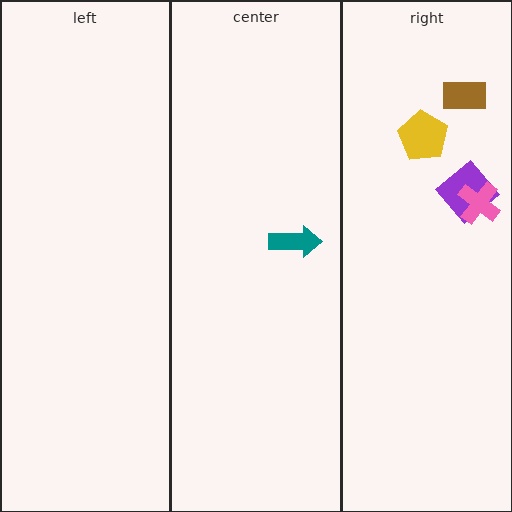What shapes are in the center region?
The teal arrow.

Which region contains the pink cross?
The right region.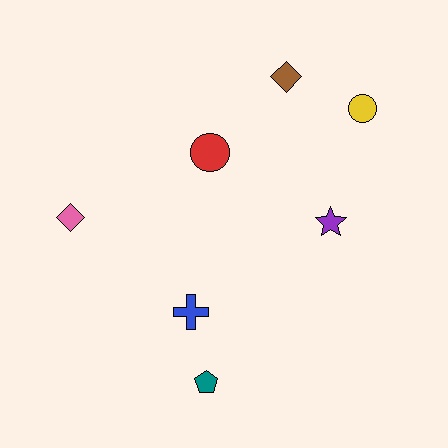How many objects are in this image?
There are 7 objects.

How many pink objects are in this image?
There is 1 pink object.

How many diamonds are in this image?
There are 2 diamonds.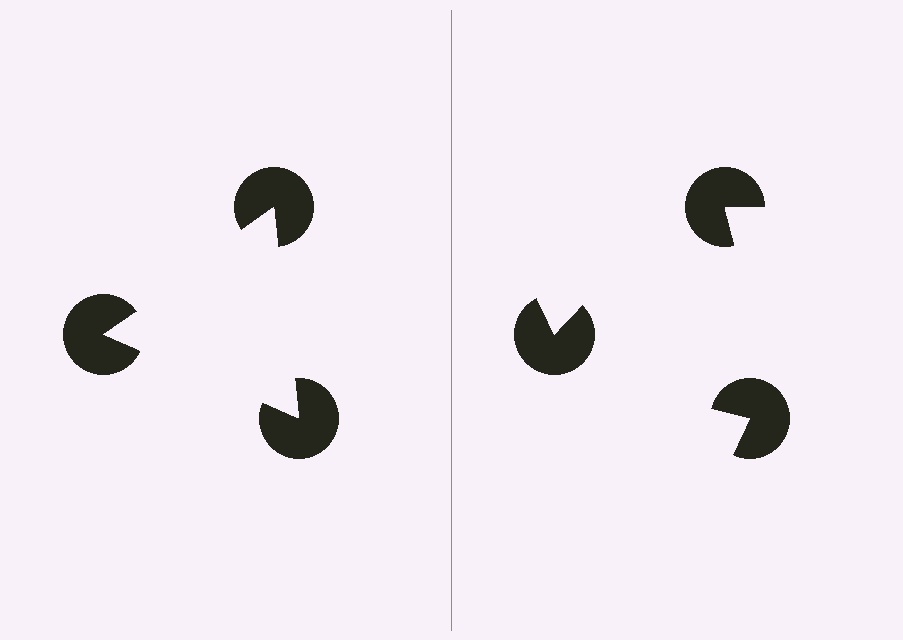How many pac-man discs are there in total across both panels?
6 — 3 on each side.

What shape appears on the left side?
An illusory triangle.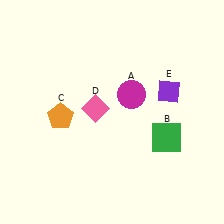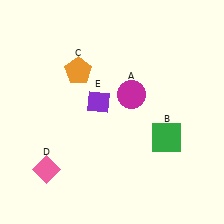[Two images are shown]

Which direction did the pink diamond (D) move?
The pink diamond (D) moved down.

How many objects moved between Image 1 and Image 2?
3 objects moved between the two images.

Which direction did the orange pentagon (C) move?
The orange pentagon (C) moved up.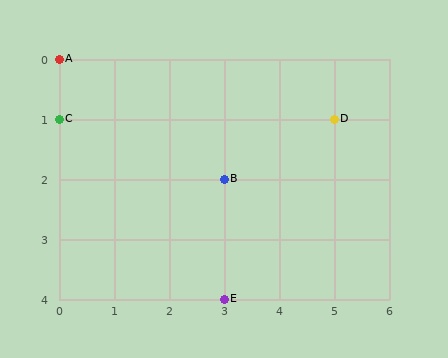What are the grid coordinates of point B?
Point B is at grid coordinates (3, 2).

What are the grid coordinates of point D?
Point D is at grid coordinates (5, 1).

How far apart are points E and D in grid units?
Points E and D are 2 columns and 3 rows apart (about 3.6 grid units diagonally).